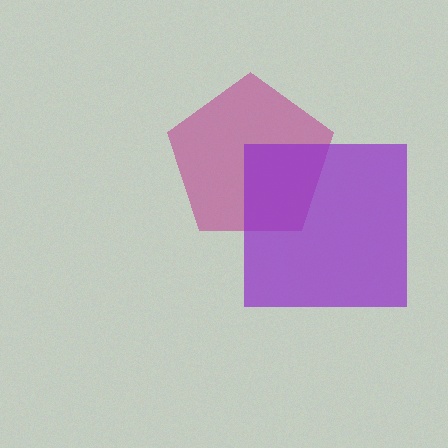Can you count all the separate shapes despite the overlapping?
Yes, there are 2 separate shapes.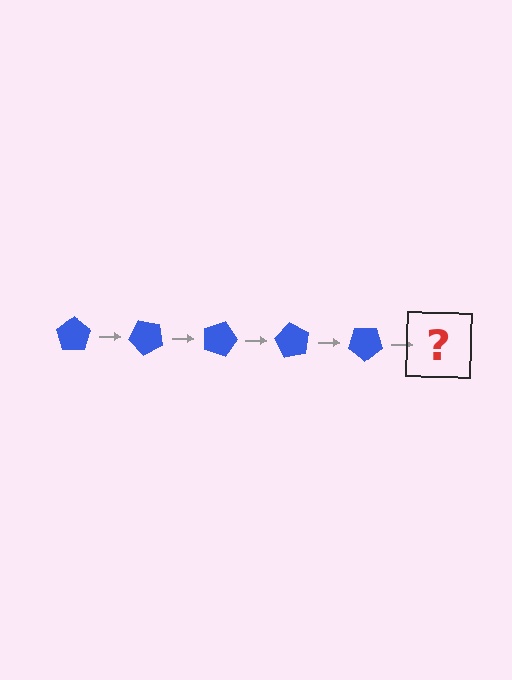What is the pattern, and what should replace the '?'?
The pattern is that the pentagon rotates 45 degrees each step. The '?' should be a blue pentagon rotated 225 degrees.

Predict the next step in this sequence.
The next step is a blue pentagon rotated 225 degrees.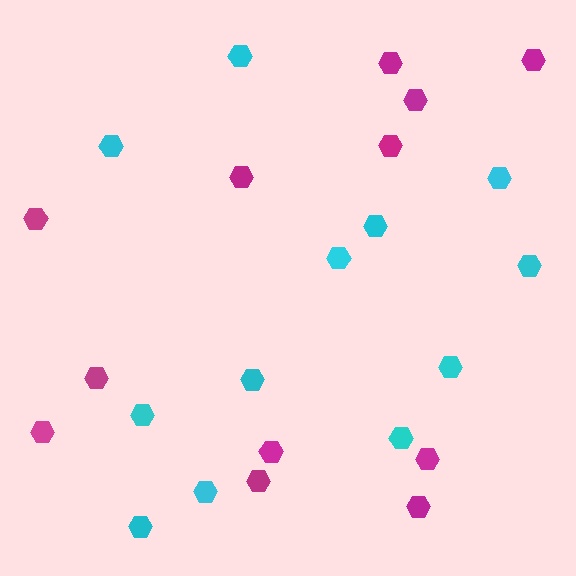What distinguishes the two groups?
There are 2 groups: one group of magenta hexagons (12) and one group of cyan hexagons (12).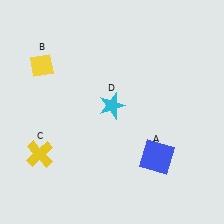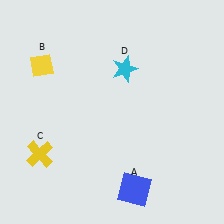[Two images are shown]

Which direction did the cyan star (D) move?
The cyan star (D) moved up.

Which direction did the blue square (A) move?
The blue square (A) moved down.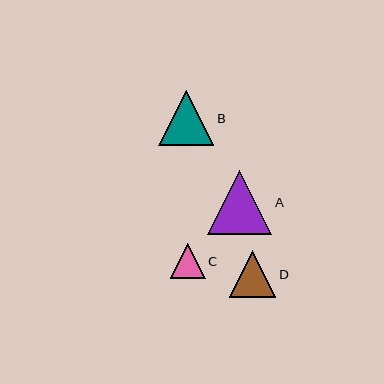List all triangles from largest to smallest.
From largest to smallest: A, B, D, C.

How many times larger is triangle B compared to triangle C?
Triangle B is approximately 1.6 times the size of triangle C.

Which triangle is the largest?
Triangle A is the largest with a size of approximately 64 pixels.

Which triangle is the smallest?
Triangle C is the smallest with a size of approximately 35 pixels.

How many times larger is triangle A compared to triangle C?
Triangle A is approximately 1.8 times the size of triangle C.